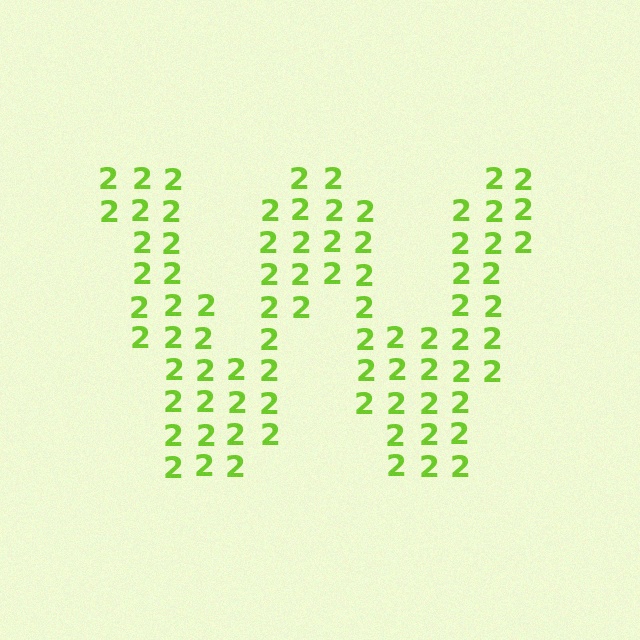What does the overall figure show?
The overall figure shows the letter W.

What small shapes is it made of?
It is made of small digit 2's.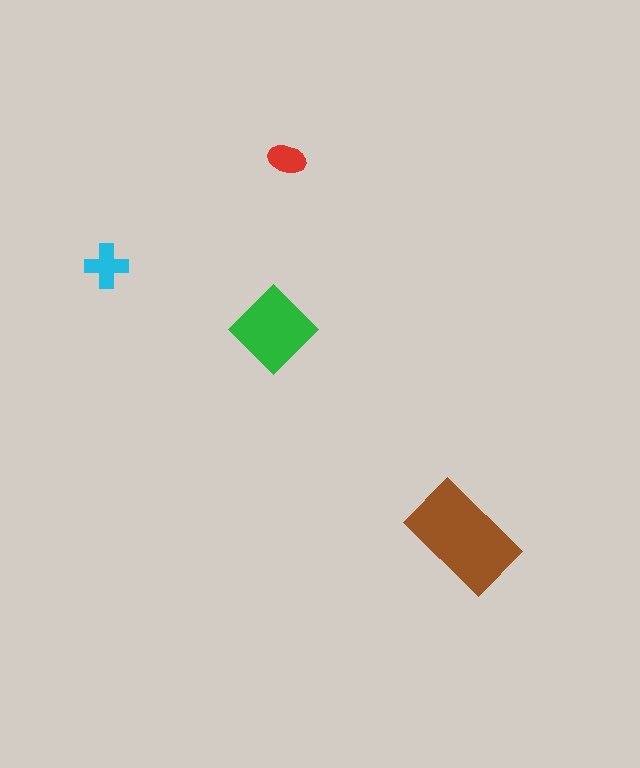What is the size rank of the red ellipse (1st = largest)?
4th.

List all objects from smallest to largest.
The red ellipse, the cyan cross, the green diamond, the brown rectangle.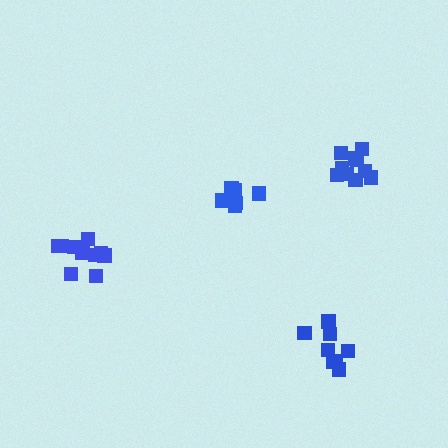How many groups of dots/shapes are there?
There are 4 groups.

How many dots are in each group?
Group 1: 10 dots, Group 2: 6 dots, Group 3: 8 dots, Group 4: 10 dots (34 total).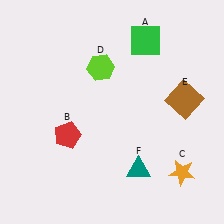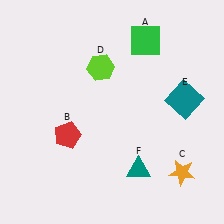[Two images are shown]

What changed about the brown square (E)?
In Image 1, E is brown. In Image 2, it changed to teal.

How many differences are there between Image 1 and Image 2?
There is 1 difference between the two images.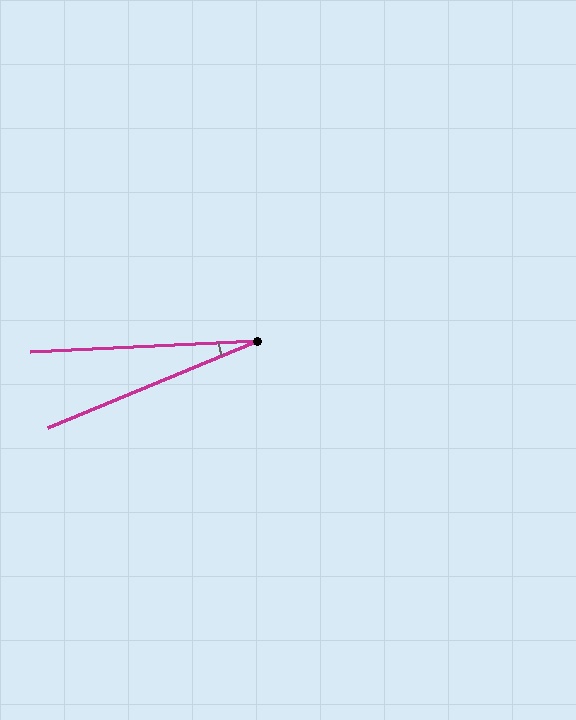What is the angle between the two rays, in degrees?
Approximately 20 degrees.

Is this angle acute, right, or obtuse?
It is acute.